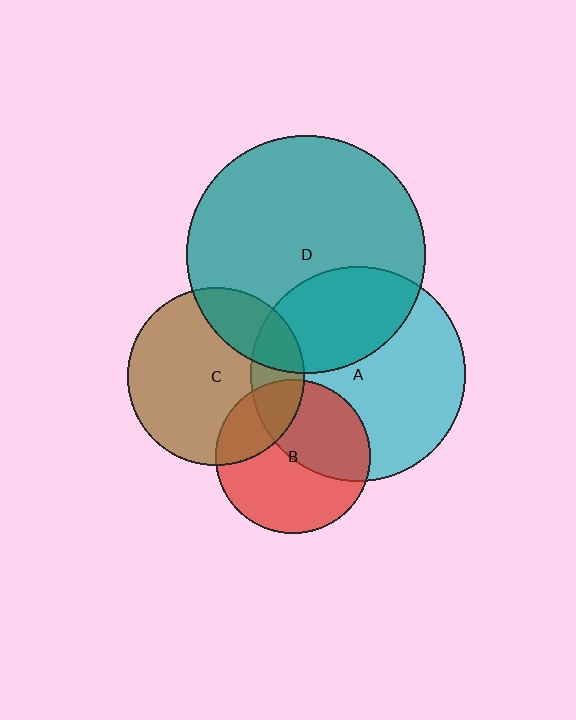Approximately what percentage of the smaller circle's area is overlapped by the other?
Approximately 20%.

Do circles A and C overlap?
Yes.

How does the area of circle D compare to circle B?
Approximately 2.4 times.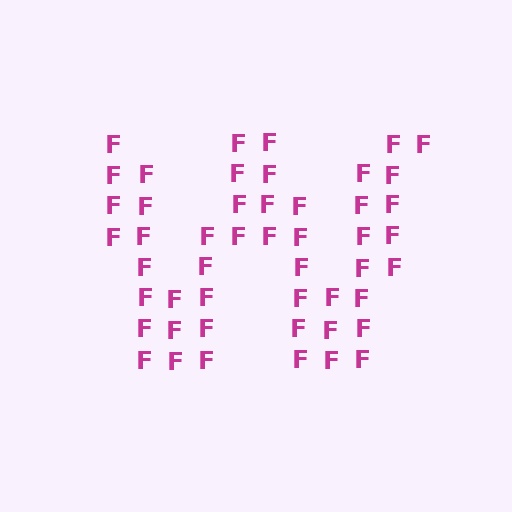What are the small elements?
The small elements are letter F's.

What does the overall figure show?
The overall figure shows the letter W.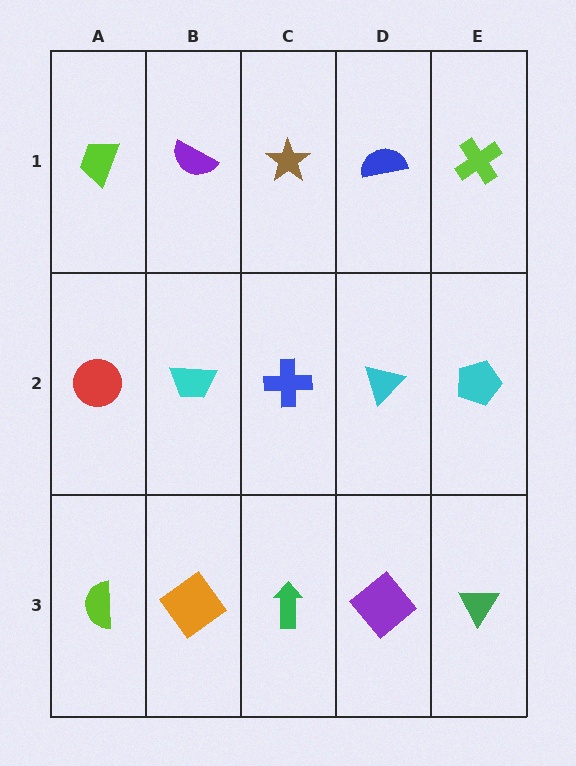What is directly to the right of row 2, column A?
A cyan trapezoid.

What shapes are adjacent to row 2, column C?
A brown star (row 1, column C), a green arrow (row 3, column C), a cyan trapezoid (row 2, column B), a cyan triangle (row 2, column D).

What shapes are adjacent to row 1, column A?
A red circle (row 2, column A), a purple semicircle (row 1, column B).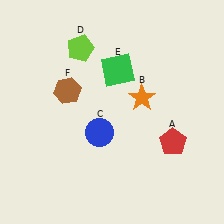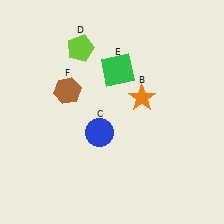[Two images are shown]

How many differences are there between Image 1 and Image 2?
There is 1 difference between the two images.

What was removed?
The red pentagon (A) was removed in Image 2.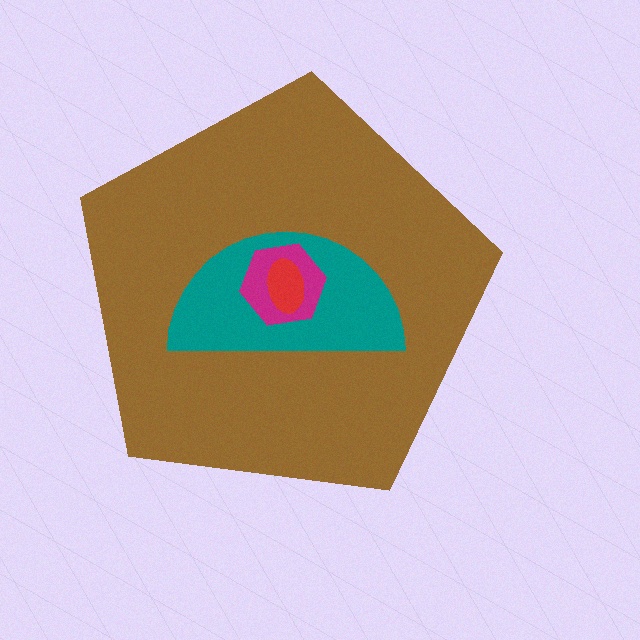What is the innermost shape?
The red ellipse.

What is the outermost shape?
The brown pentagon.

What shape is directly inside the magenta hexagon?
The red ellipse.